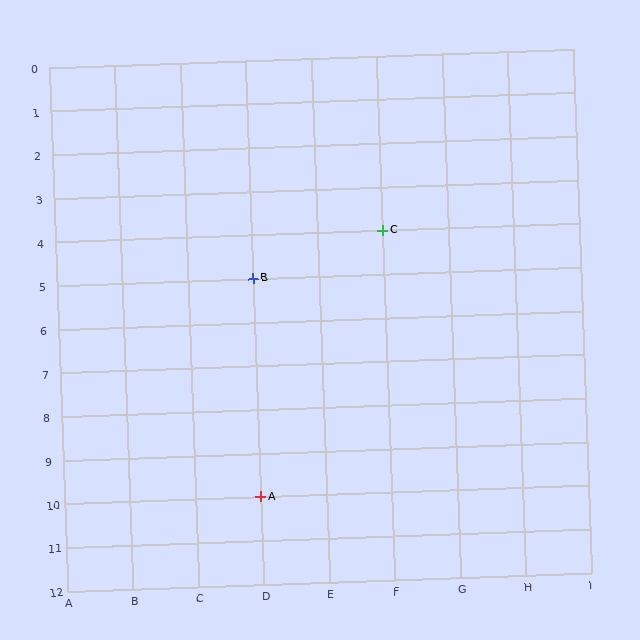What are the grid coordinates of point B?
Point B is at grid coordinates (D, 5).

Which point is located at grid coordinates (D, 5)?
Point B is at (D, 5).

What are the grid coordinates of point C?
Point C is at grid coordinates (F, 4).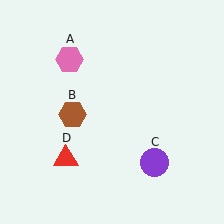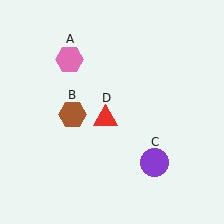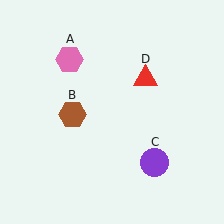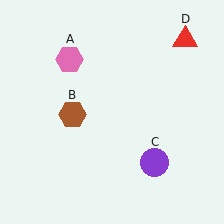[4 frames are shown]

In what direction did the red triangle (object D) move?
The red triangle (object D) moved up and to the right.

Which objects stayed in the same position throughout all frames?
Pink hexagon (object A) and brown hexagon (object B) and purple circle (object C) remained stationary.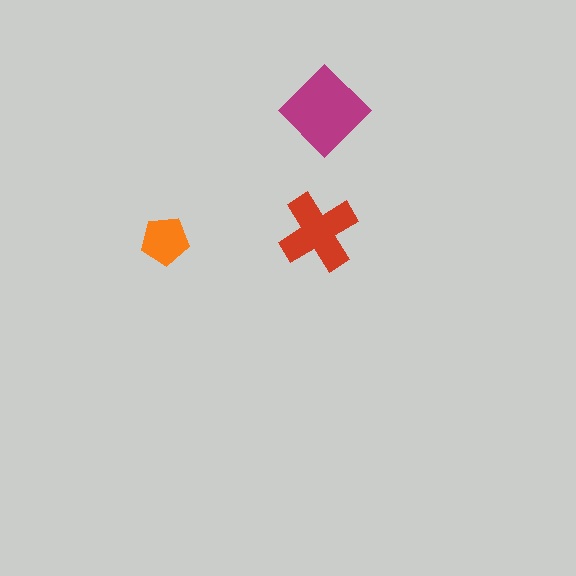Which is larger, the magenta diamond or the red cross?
The magenta diamond.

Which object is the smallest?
The orange pentagon.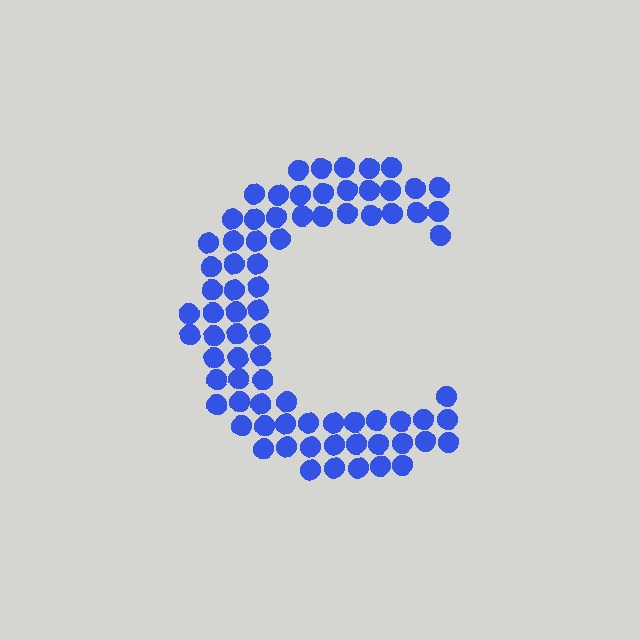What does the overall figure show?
The overall figure shows the letter C.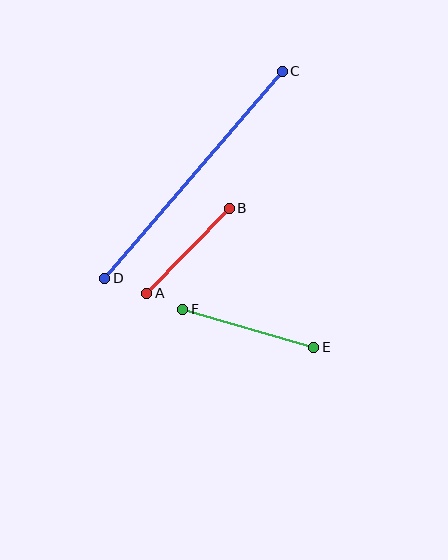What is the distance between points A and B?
The distance is approximately 118 pixels.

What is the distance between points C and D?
The distance is approximately 273 pixels.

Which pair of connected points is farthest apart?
Points C and D are farthest apart.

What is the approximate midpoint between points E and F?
The midpoint is at approximately (248, 328) pixels.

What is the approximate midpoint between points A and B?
The midpoint is at approximately (188, 251) pixels.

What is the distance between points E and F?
The distance is approximately 136 pixels.